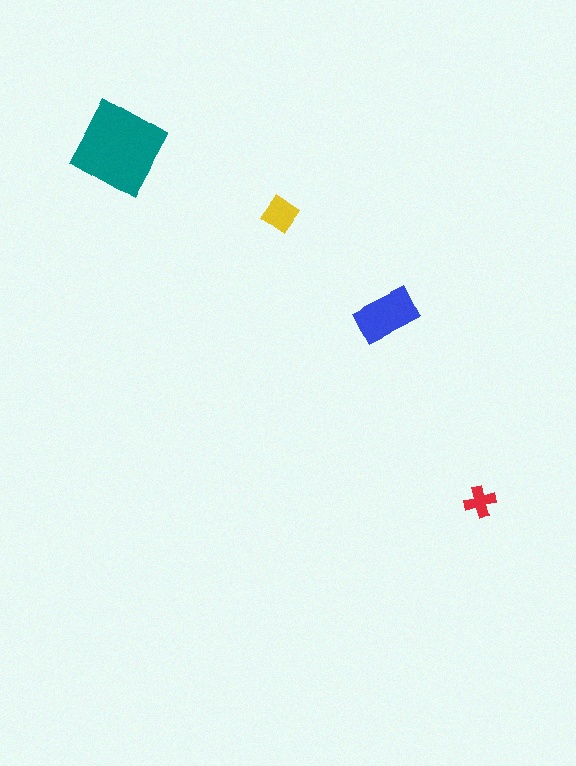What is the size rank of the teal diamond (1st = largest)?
1st.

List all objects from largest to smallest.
The teal diamond, the blue rectangle, the yellow diamond, the red cross.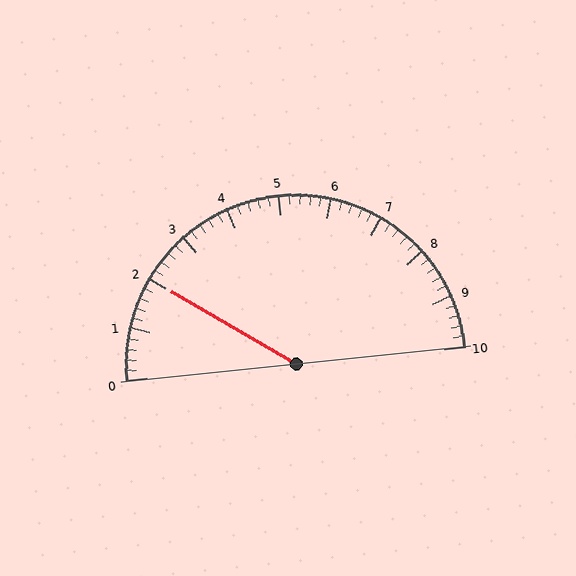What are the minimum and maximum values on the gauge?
The gauge ranges from 0 to 10.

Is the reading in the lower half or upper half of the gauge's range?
The reading is in the lower half of the range (0 to 10).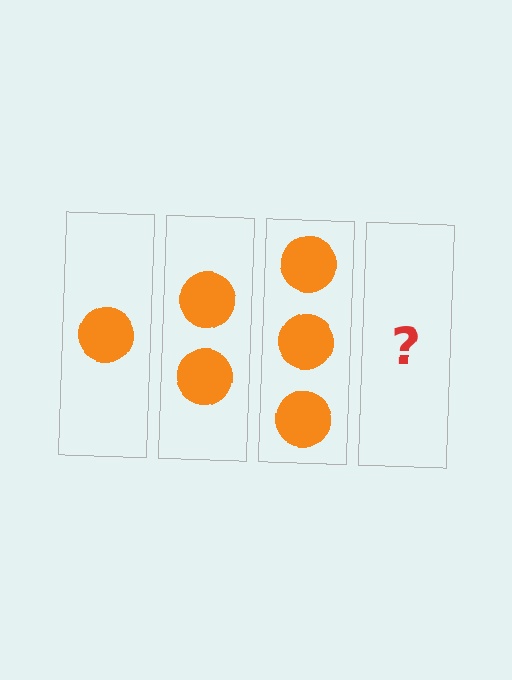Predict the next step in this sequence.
The next step is 4 circles.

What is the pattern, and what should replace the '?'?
The pattern is that each step adds one more circle. The '?' should be 4 circles.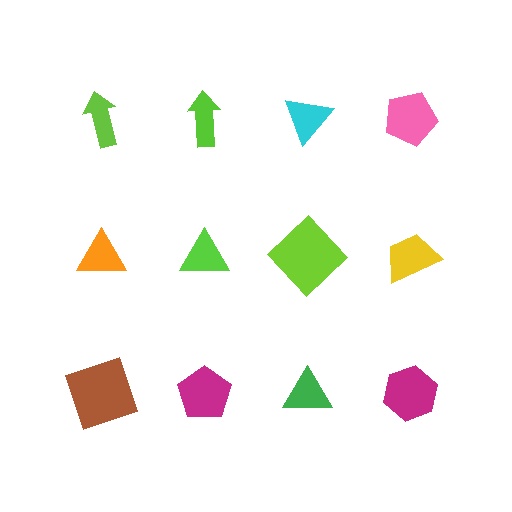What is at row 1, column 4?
A pink pentagon.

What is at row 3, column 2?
A magenta pentagon.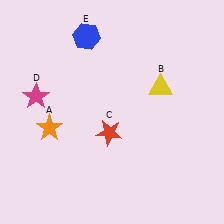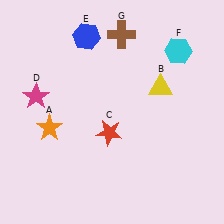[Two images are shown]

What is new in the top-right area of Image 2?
A brown cross (G) was added in the top-right area of Image 2.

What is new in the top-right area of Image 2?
A cyan hexagon (F) was added in the top-right area of Image 2.